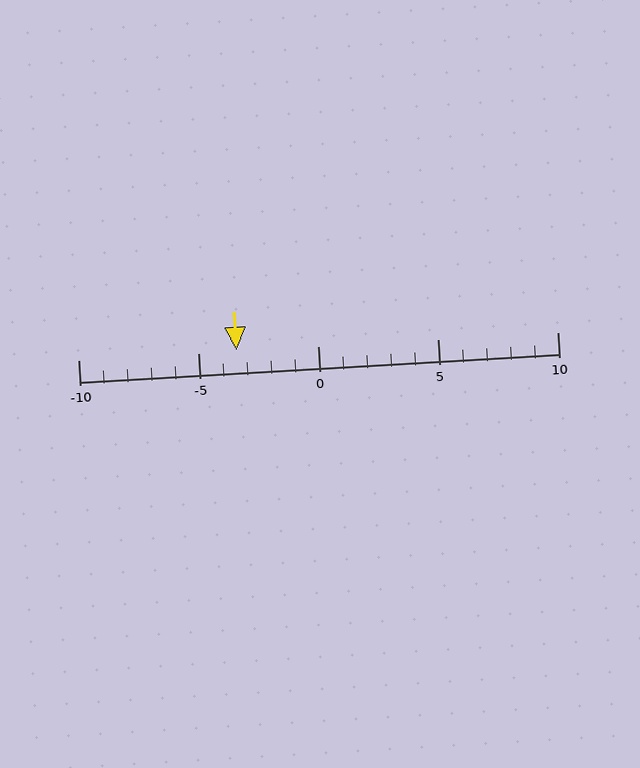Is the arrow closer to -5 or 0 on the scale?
The arrow is closer to -5.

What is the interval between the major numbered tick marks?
The major tick marks are spaced 5 units apart.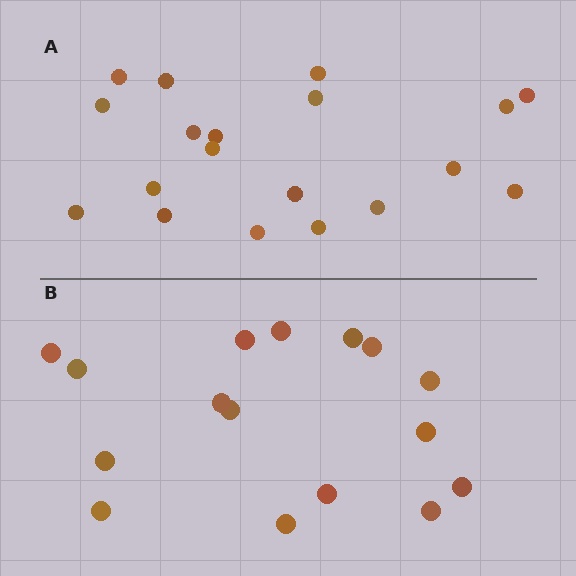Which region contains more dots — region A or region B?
Region A (the top region) has more dots.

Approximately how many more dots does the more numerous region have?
Region A has just a few more — roughly 2 or 3 more dots than region B.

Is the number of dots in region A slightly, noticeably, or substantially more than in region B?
Region A has only slightly more — the two regions are fairly close. The ratio is roughly 1.2 to 1.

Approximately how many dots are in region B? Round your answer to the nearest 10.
About 20 dots. (The exact count is 16, which rounds to 20.)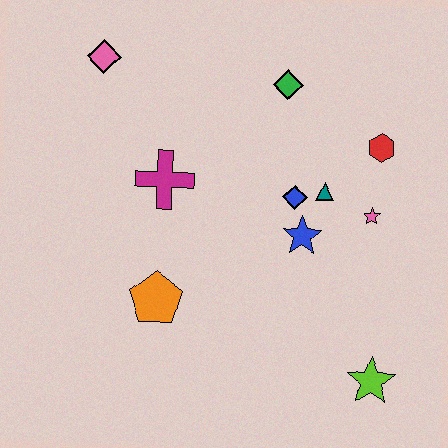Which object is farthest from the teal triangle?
The pink diamond is farthest from the teal triangle.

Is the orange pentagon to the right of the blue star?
No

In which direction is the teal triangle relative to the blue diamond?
The teal triangle is to the right of the blue diamond.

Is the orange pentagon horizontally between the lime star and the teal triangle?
No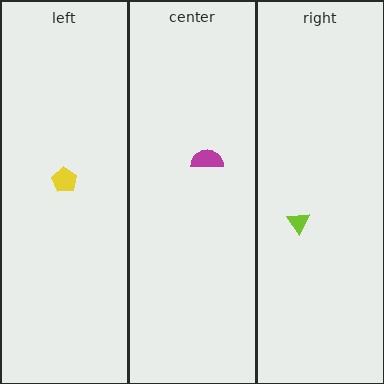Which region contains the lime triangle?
The right region.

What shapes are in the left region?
The yellow pentagon.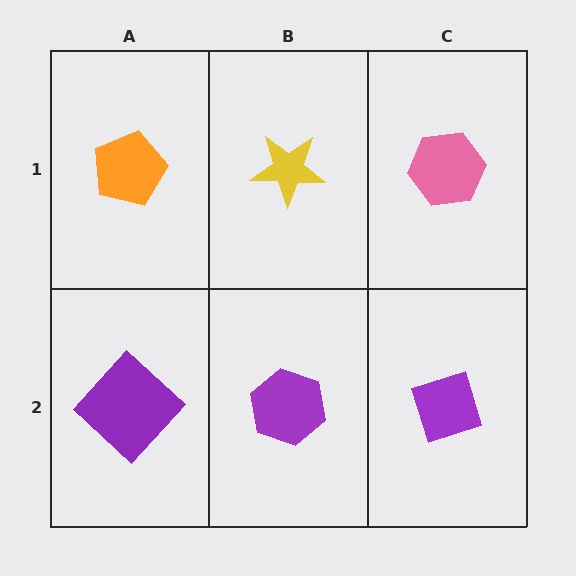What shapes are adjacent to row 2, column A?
An orange pentagon (row 1, column A), a purple hexagon (row 2, column B).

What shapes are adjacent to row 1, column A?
A purple diamond (row 2, column A), a yellow star (row 1, column B).